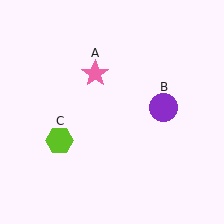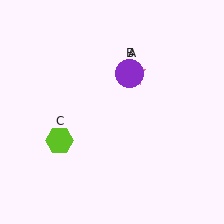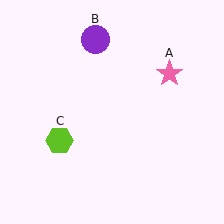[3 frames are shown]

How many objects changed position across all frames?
2 objects changed position: pink star (object A), purple circle (object B).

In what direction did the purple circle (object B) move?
The purple circle (object B) moved up and to the left.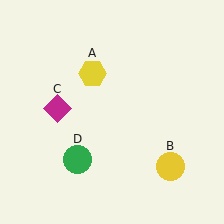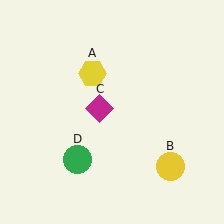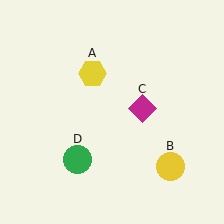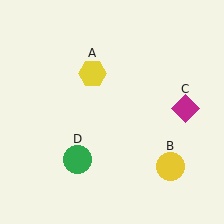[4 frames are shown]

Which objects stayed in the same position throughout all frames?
Yellow hexagon (object A) and yellow circle (object B) and green circle (object D) remained stationary.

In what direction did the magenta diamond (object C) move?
The magenta diamond (object C) moved right.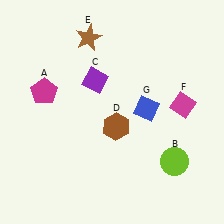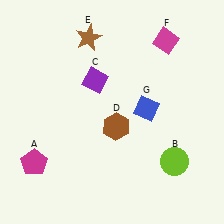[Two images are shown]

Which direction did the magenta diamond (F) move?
The magenta diamond (F) moved up.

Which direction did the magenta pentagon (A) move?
The magenta pentagon (A) moved down.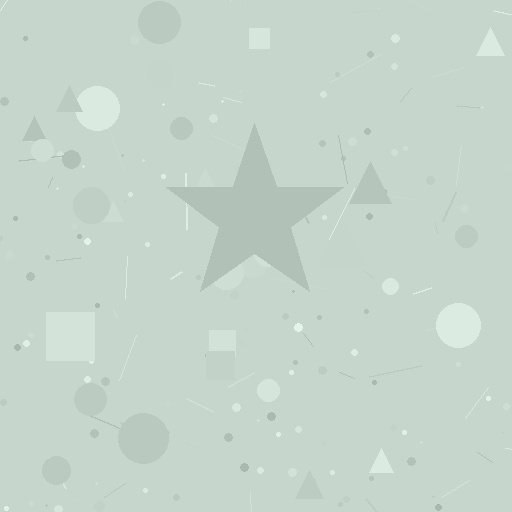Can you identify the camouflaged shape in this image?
The camouflaged shape is a star.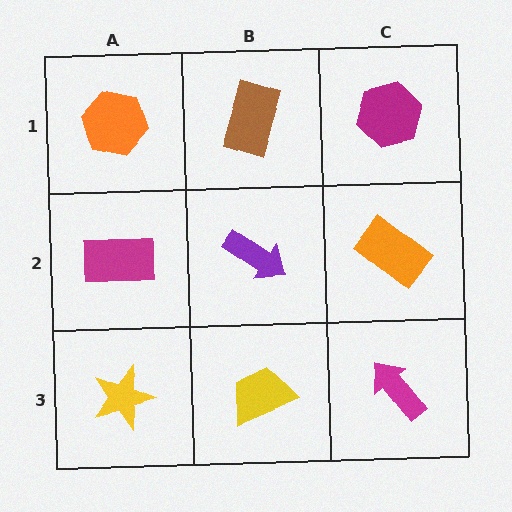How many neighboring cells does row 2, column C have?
3.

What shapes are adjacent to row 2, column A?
An orange hexagon (row 1, column A), a yellow star (row 3, column A), a purple arrow (row 2, column B).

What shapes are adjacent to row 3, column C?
An orange rectangle (row 2, column C), a yellow trapezoid (row 3, column B).